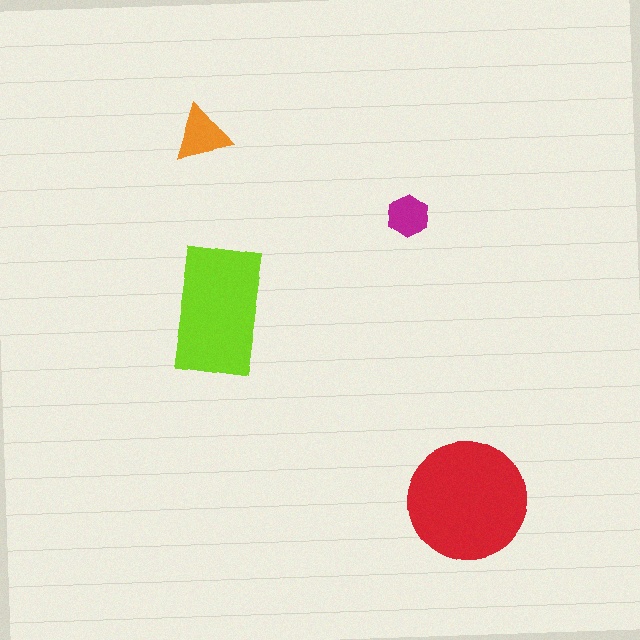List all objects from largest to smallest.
The red circle, the lime rectangle, the orange triangle, the magenta hexagon.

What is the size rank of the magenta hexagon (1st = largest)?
4th.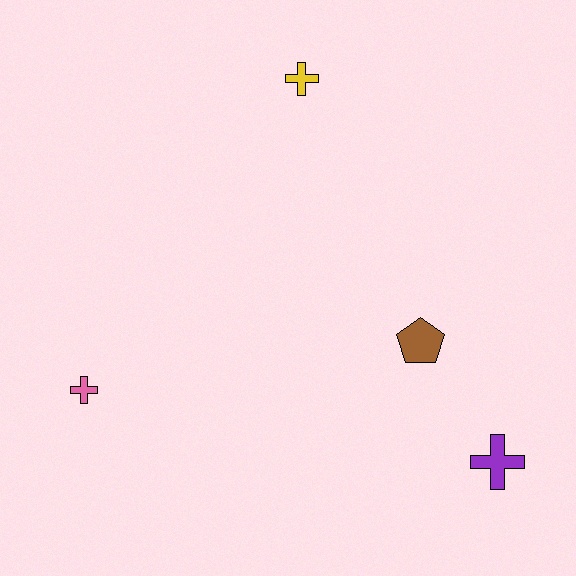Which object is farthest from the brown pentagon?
The pink cross is farthest from the brown pentagon.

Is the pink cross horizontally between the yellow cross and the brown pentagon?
No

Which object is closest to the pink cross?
The brown pentagon is closest to the pink cross.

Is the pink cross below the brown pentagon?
Yes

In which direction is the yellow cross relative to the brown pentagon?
The yellow cross is above the brown pentagon.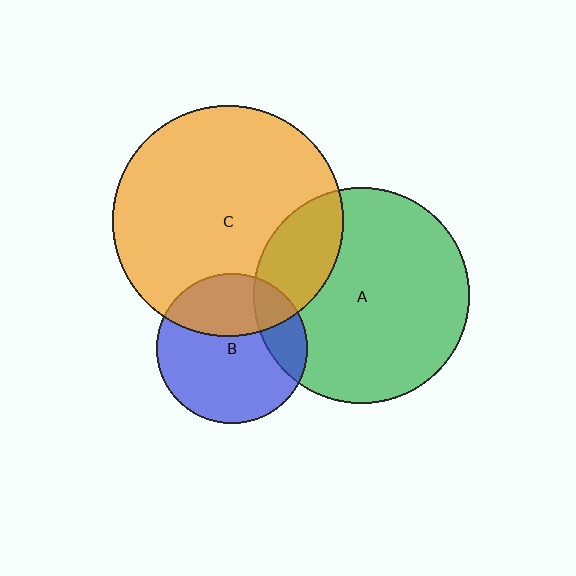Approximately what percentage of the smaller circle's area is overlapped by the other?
Approximately 20%.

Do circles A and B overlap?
Yes.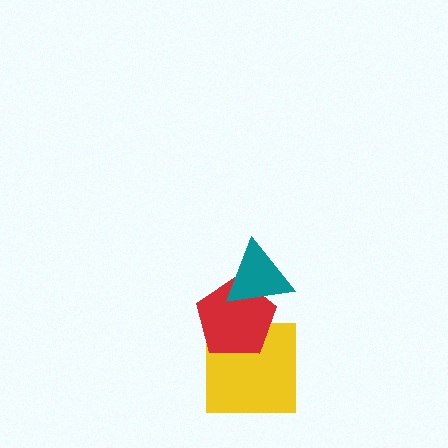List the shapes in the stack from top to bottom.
From top to bottom: the teal triangle, the red pentagon, the yellow square.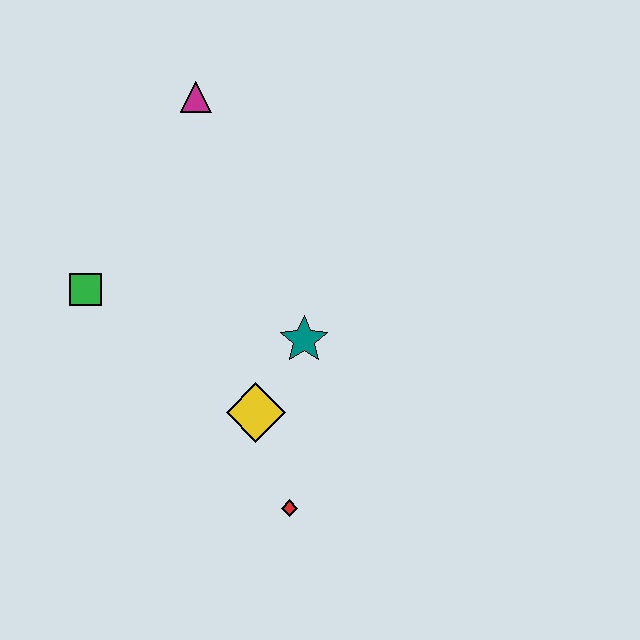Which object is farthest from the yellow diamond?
The magenta triangle is farthest from the yellow diamond.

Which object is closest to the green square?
The yellow diamond is closest to the green square.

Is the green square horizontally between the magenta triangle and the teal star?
No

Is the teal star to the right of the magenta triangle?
Yes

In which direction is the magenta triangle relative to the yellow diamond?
The magenta triangle is above the yellow diamond.